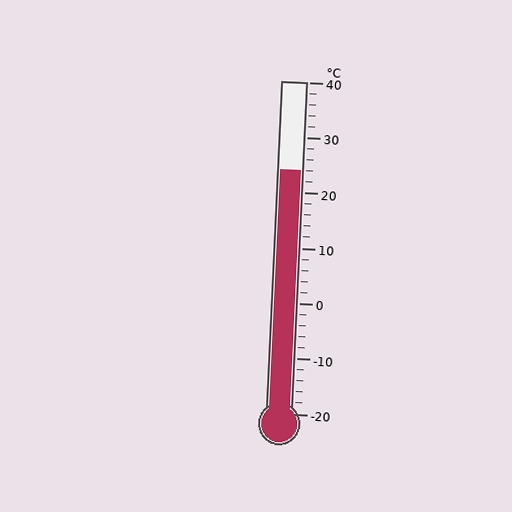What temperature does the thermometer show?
The thermometer shows approximately 24°C.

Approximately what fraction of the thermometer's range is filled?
The thermometer is filled to approximately 75% of its range.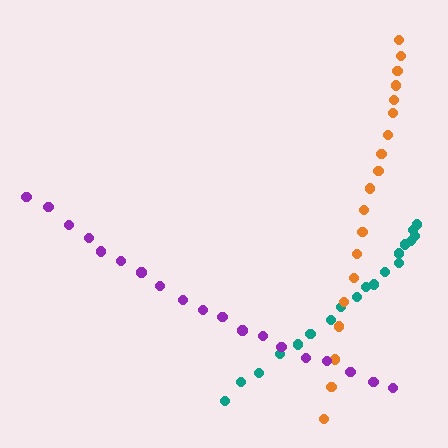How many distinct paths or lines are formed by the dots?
There are 3 distinct paths.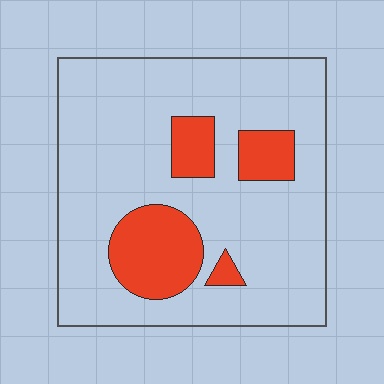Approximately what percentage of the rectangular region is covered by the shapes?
Approximately 20%.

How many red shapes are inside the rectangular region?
4.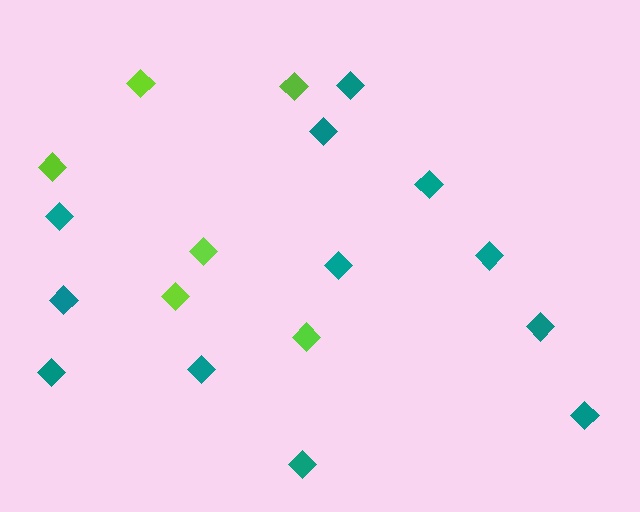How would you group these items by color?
There are 2 groups: one group of lime diamonds (6) and one group of teal diamonds (12).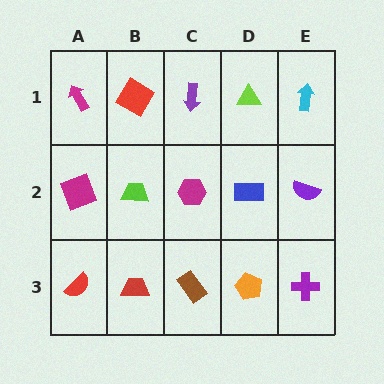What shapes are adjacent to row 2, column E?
A cyan arrow (row 1, column E), a purple cross (row 3, column E), a blue rectangle (row 2, column D).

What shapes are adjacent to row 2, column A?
A magenta arrow (row 1, column A), a red semicircle (row 3, column A), a lime trapezoid (row 2, column B).